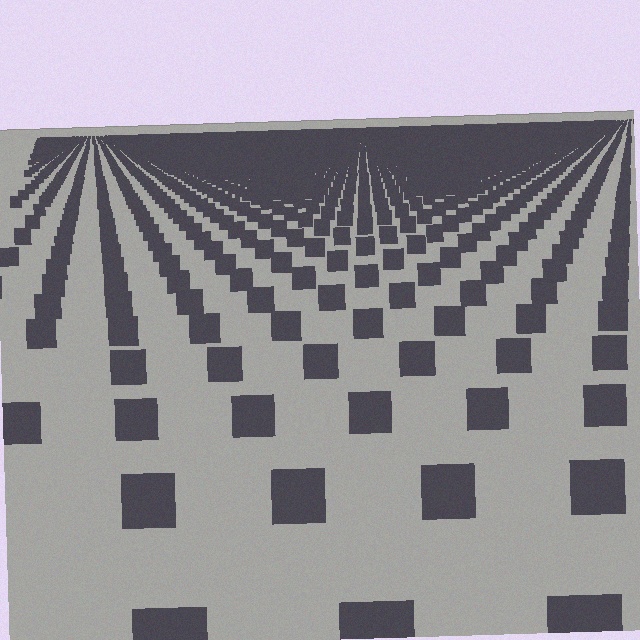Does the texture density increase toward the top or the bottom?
Density increases toward the top.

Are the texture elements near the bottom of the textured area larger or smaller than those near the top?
Larger. Near the bottom, elements are closer to the viewer and appear at a bigger on-screen size.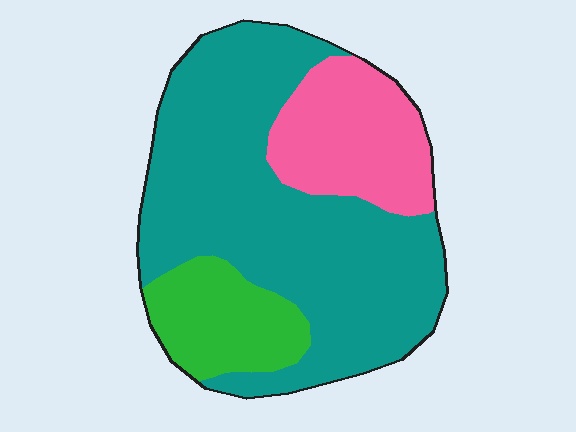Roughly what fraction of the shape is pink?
Pink covers 21% of the shape.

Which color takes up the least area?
Green, at roughly 15%.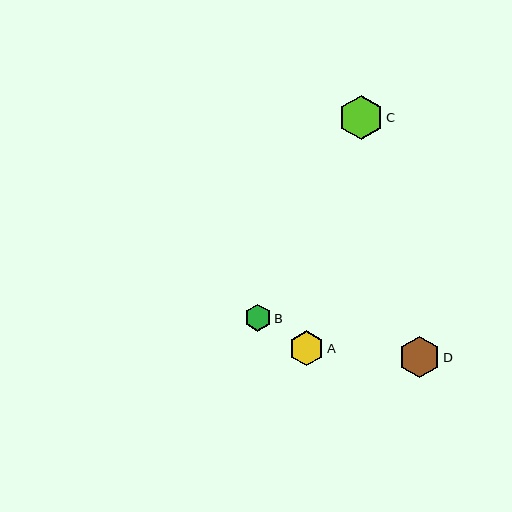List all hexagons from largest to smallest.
From largest to smallest: C, D, A, B.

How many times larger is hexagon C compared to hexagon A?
Hexagon C is approximately 1.3 times the size of hexagon A.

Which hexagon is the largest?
Hexagon C is the largest with a size of approximately 44 pixels.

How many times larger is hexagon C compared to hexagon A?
Hexagon C is approximately 1.3 times the size of hexagon A.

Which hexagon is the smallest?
Hexagon B is the smallest with a size of approximately 27 pixels.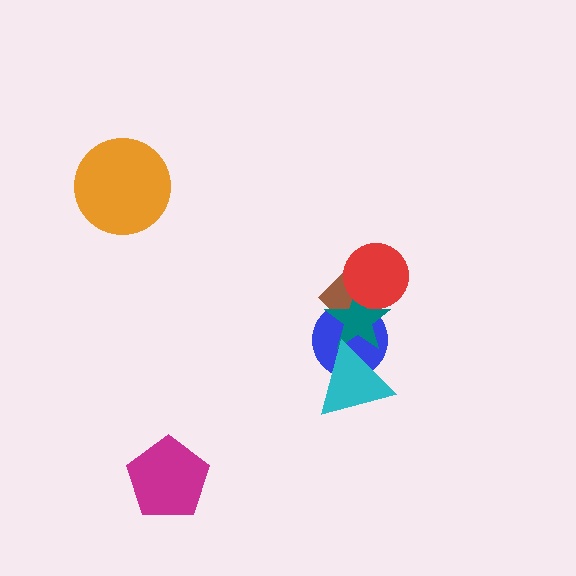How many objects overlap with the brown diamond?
3 objects overlap with the brown diamond.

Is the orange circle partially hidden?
No, no other shape covers it.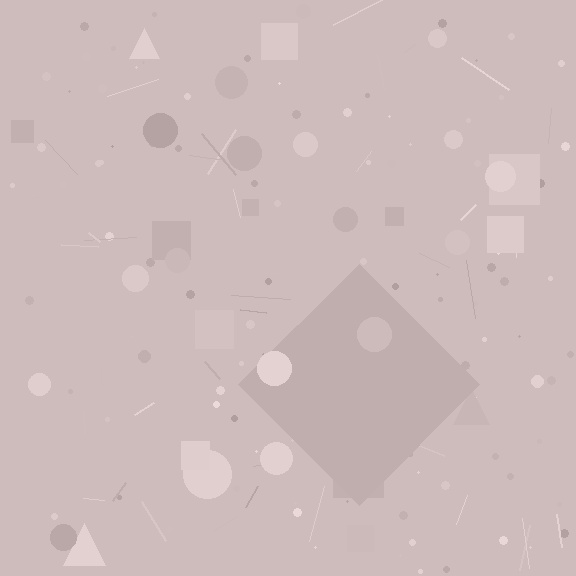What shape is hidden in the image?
A diamond is hidden in the image.